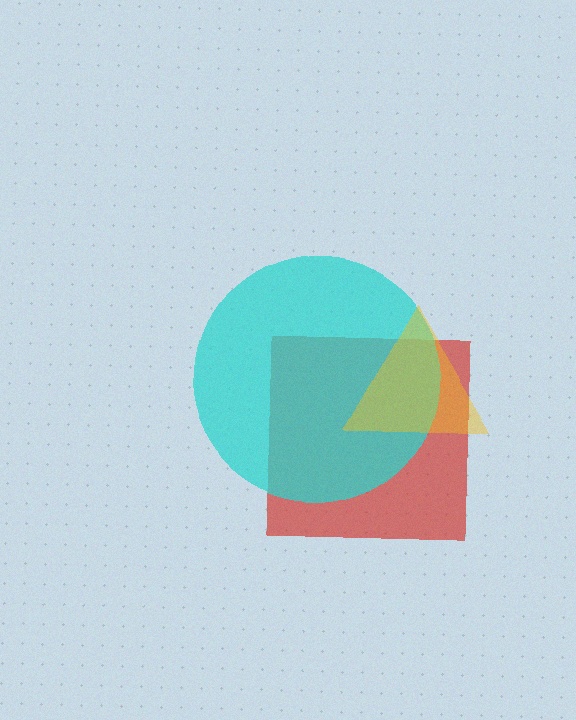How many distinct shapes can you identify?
There are 3 distinct shapes: a red square, a cyan circle, a yellow triangle.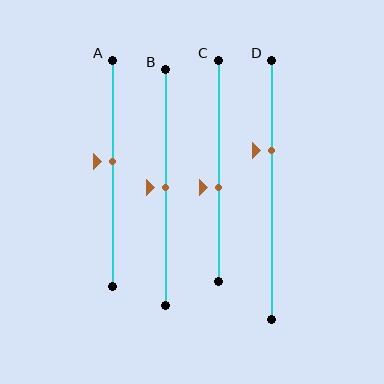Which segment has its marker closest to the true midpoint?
Segment B has its marker closest to the true midpoint.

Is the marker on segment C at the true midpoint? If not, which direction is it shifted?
No, the marker on segment C is shifted downward by about 8% of the segment length.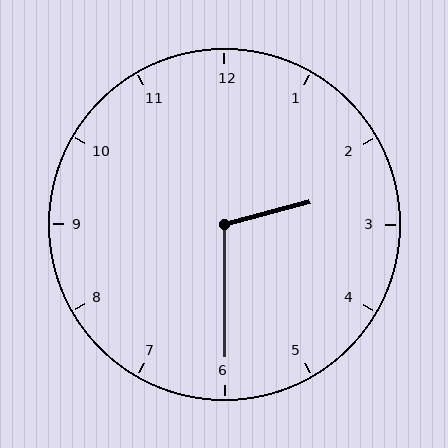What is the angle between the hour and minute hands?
Approximately 105 degrees.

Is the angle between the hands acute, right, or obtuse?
It is obtuse.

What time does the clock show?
2:30.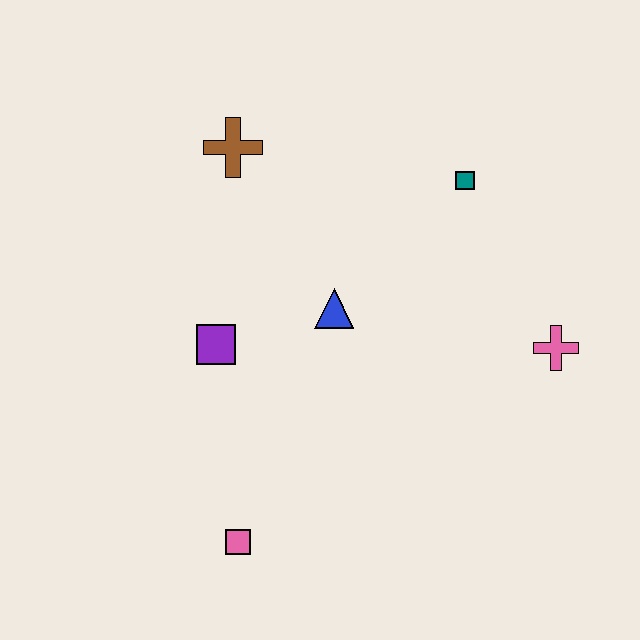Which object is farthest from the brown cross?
The pink square is farthest from the brown cross.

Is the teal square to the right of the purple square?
Yes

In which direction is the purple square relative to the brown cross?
The purple square is below the brown cross.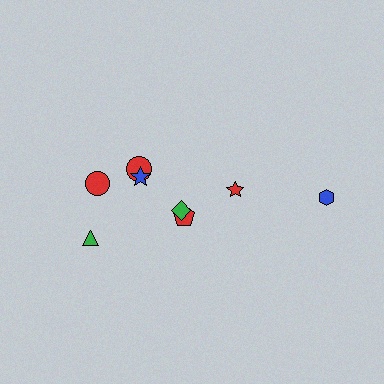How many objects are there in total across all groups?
There are 8 objects.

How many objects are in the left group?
There are 5 objects.